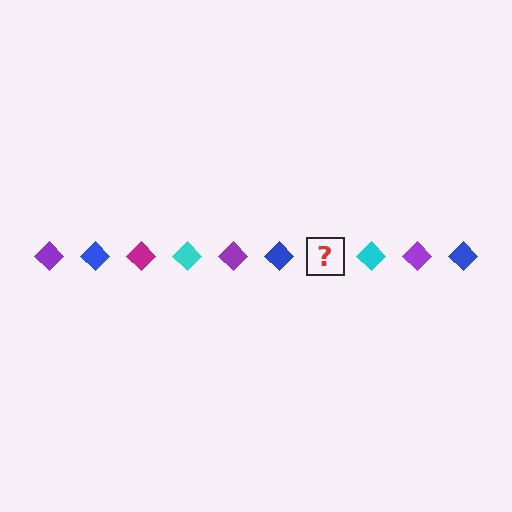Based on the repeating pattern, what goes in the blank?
The blank should be a magenta diamond.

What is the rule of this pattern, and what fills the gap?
The rule is that the pattern cycles through purple, blue, magenta, cyan diamonds. The gap should be filled with a magenta diamond.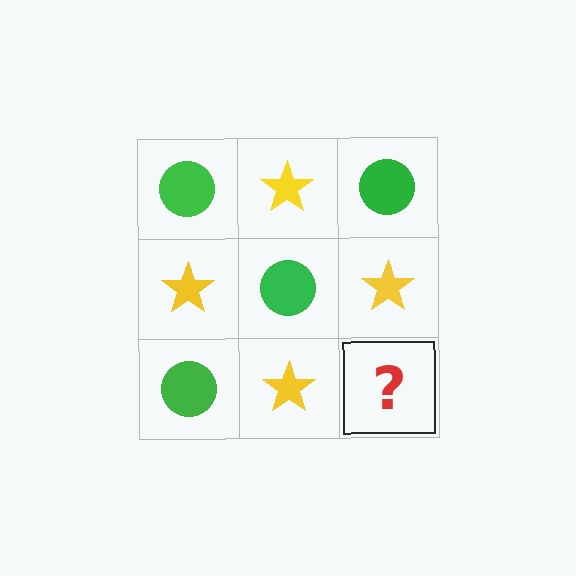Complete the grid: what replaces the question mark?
The question mark should be replaced with a green circle.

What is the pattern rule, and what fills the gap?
The rule is that it alternates green circle and yellow star in a checkerboard pattern. The gap should be filled with a green circle.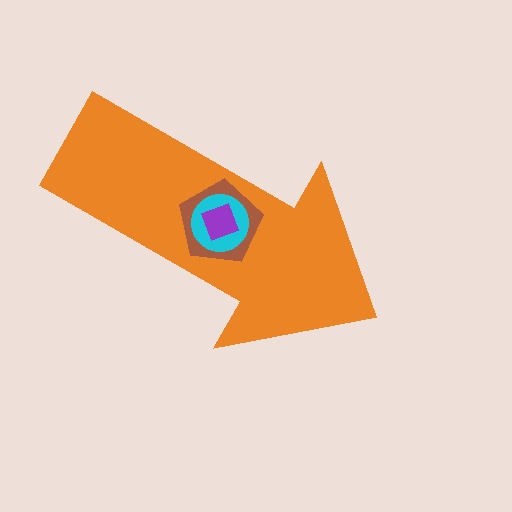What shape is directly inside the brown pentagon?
The cyan circle.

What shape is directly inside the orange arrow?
The brown pentagon.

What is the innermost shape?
The purple square.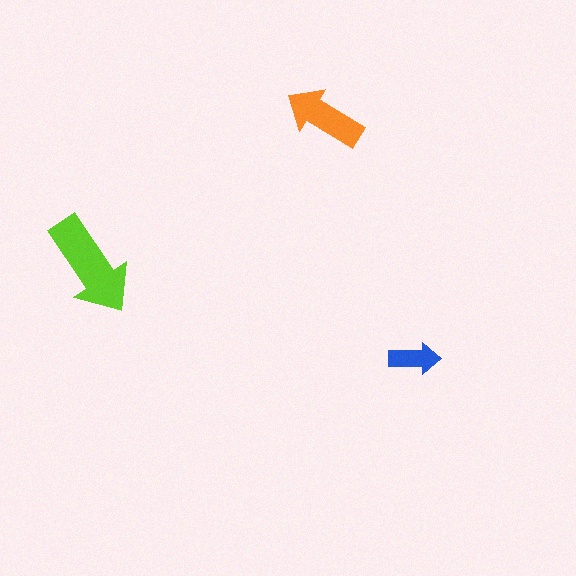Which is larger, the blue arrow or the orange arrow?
The orange one.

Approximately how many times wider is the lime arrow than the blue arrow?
About 2 times wider.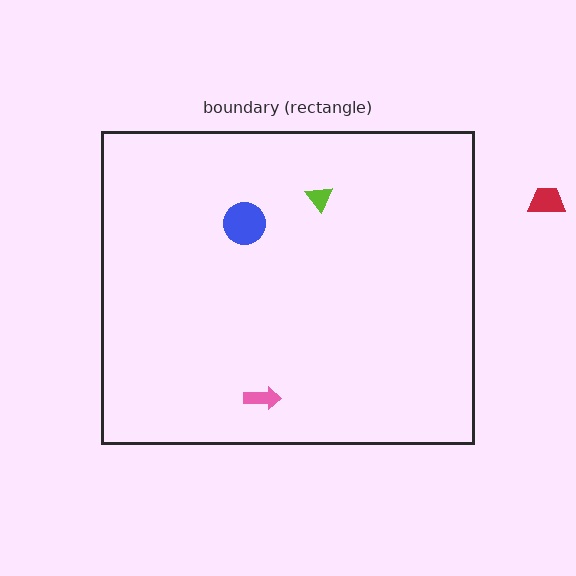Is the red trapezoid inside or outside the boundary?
Outside.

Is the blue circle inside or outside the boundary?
Inside.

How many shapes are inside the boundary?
3 inside, 1 outside.